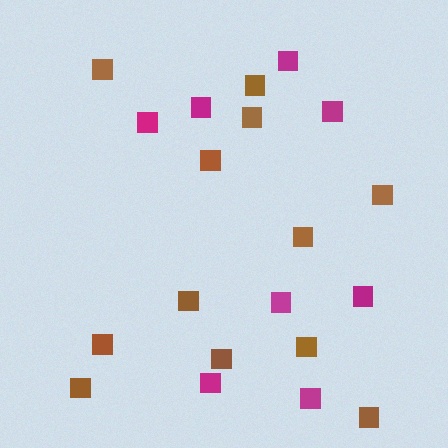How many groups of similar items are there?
There are 2 groups: one group of magenta squares (8) and one group of brown squares (12).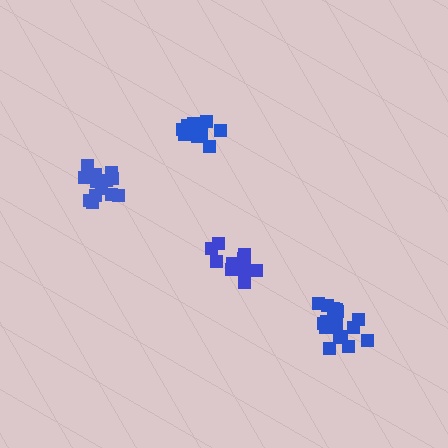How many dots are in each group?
Group 1: 12 dots, Group 2: 17 dots, Group 3: 14 dots, Group 4: 13 dots (56 total).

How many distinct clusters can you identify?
There are 4 distinct clusters.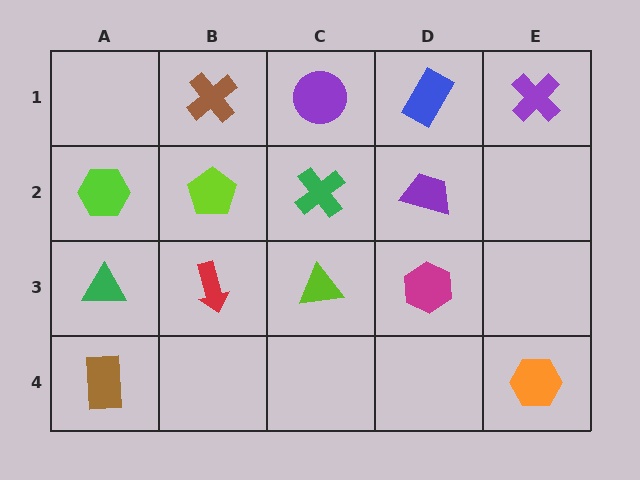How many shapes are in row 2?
4 shapes.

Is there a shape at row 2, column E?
No, that cell is empty.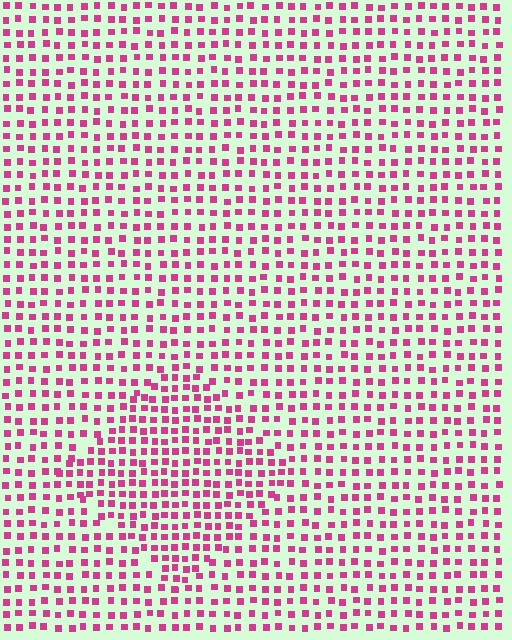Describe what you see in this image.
The image contains small magenta elements arranged at two different densities. A diamond-shaped region is visible where the elements are more densely packed than the surrounding area.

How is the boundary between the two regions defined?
The boundary is defined by a change in element density (approximately 1.5x ratio). All elements are the same color, size, and shape.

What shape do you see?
I see a diamond.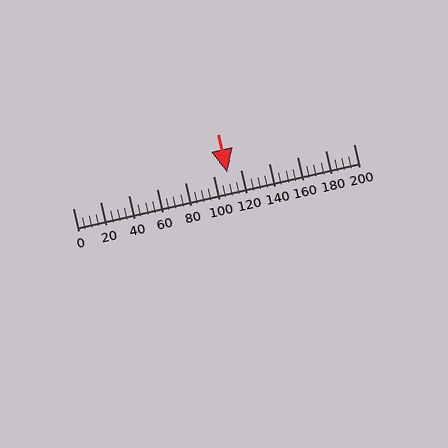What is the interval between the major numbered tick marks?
The major tick marks are spaced 20 units apart.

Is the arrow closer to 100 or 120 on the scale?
The arrow is closer to 120.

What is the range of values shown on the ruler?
The ruler shows values from 0 to 200.